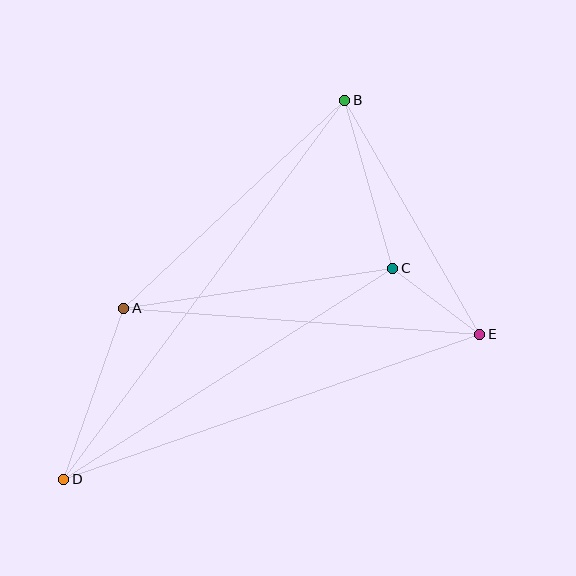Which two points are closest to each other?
Points C and E are closest to each other.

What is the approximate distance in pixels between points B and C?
The distance between B and C is approximately 175 pixels.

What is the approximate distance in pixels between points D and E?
The distance between D and E is approximately 441 pixels.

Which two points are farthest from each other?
Points B and D are farthest from each other.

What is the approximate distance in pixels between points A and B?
The distance between A and B is approximately 304 pixels.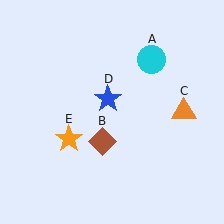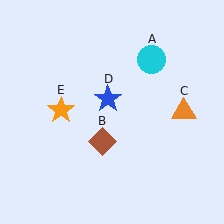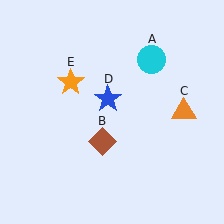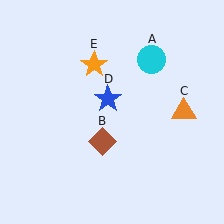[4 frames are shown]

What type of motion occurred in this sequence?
The orange star (object E) rotated clockwise around the center of the scene.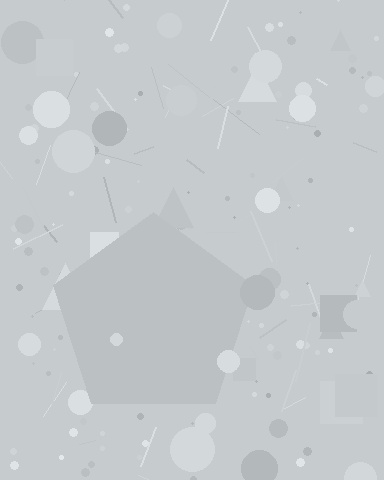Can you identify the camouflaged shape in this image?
The camouflaged shape is a pentagon.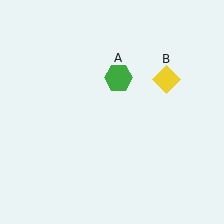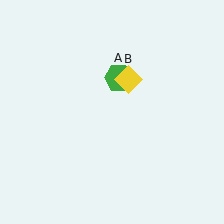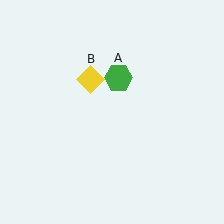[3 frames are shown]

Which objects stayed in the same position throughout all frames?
Green hexagon (object A) remained stationary.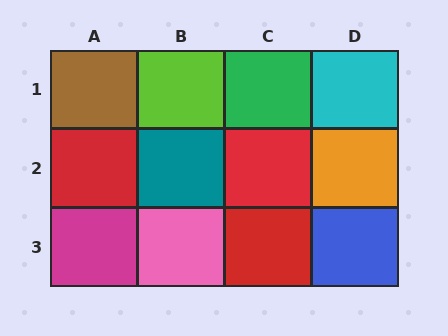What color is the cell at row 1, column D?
Cyan.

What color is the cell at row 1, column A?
Brown.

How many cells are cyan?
1 cell is cyan.